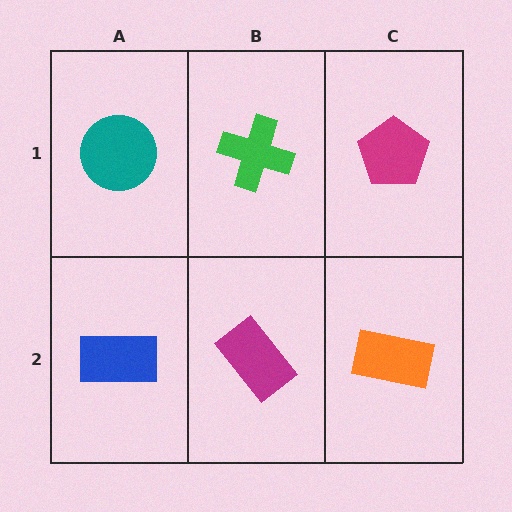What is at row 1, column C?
A magenta pentagon.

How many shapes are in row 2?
3 shapes.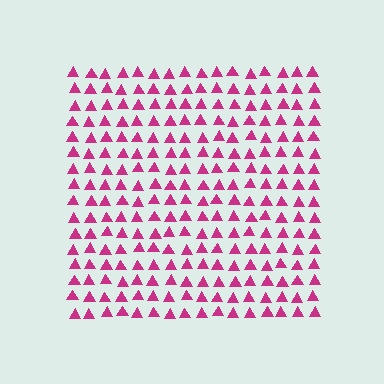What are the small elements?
The small elements are triangles.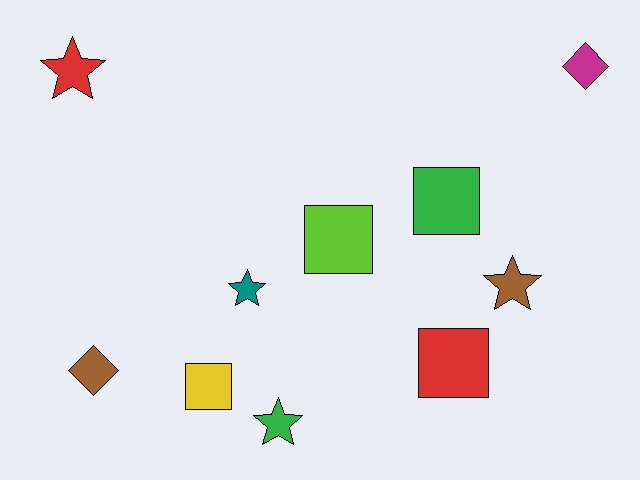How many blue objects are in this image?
There are no blue objects.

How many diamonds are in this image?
There are 2 diamonds.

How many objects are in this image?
There are 10 objects.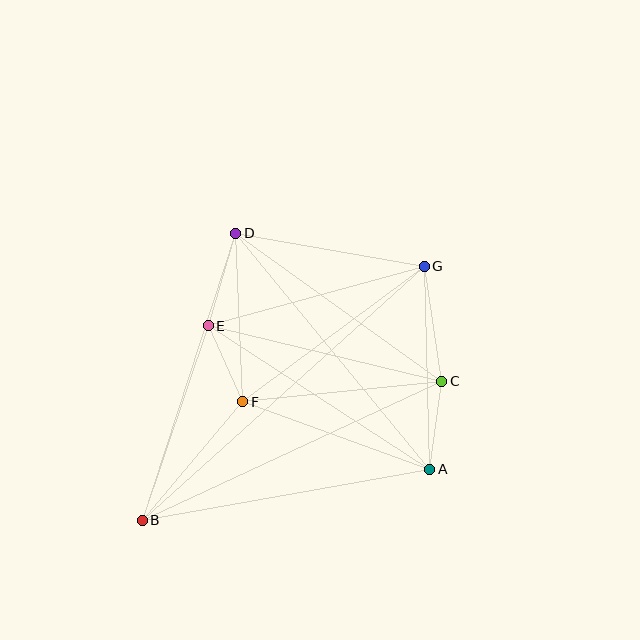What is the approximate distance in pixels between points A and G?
The distance between A and G is approximately 203 pixels.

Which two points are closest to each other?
Points E and F are closest to each other.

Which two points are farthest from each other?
Points B and G are farthest from each other.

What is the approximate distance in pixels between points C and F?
The distance between C and F is approximately 200 pixels.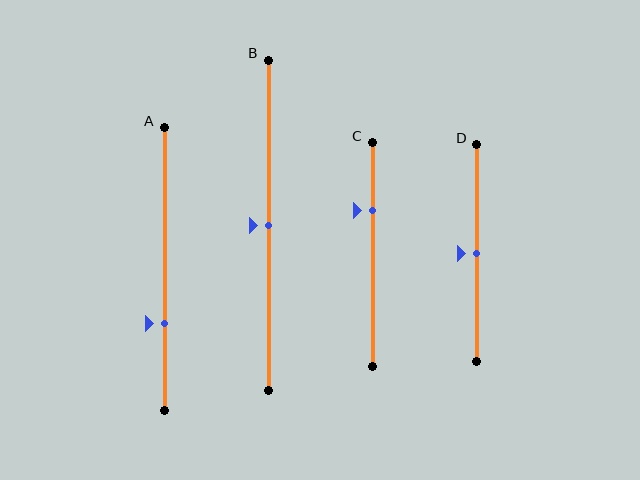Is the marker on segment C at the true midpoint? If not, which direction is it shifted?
No, the marker on segment C is shifted upward by about 20% of the segment length.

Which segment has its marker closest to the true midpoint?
Segment B has its marker closest to the true midpoint.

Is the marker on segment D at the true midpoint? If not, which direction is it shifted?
Yes, the marker on segment D is at the true midpoint.